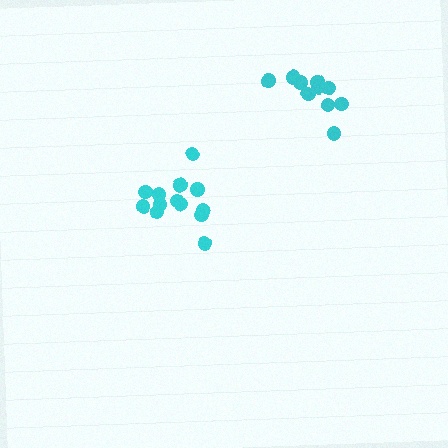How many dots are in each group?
Group 1: 13 dots, Group 2: 11 dots (24 total).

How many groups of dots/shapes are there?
There are 2 groups.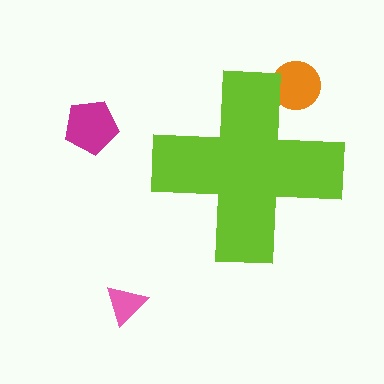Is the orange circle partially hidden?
Yes, the orange circle is partially hidden behind the lime cross.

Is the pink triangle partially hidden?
No, the pink triangle is fully visible.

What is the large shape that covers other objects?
A lime cross.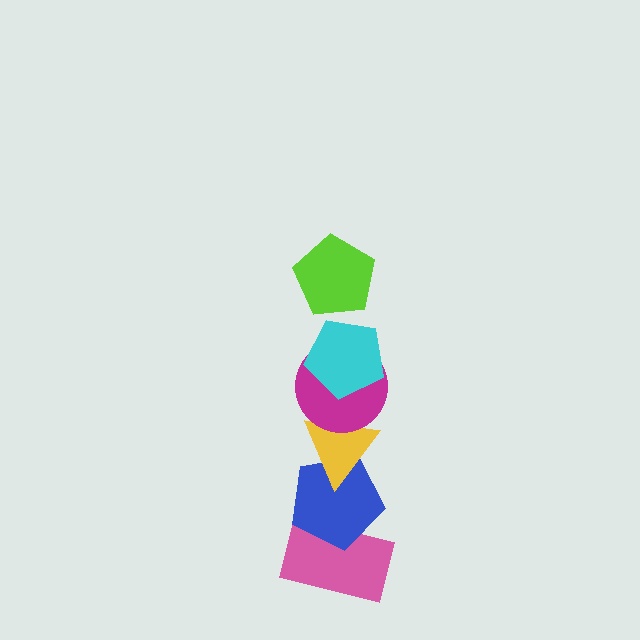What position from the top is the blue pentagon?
The blue pentagon is 5th from the top.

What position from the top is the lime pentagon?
The lime pentagon is 1st from the top.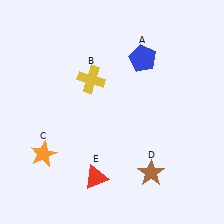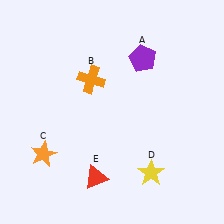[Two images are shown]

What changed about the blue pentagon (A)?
In Image 1, A is blue. In Image 2, it changed to purple.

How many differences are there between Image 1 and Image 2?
There are 3 differences between the two images.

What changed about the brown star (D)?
In Image 1, D is brown. In Image 2, it changed to yellow.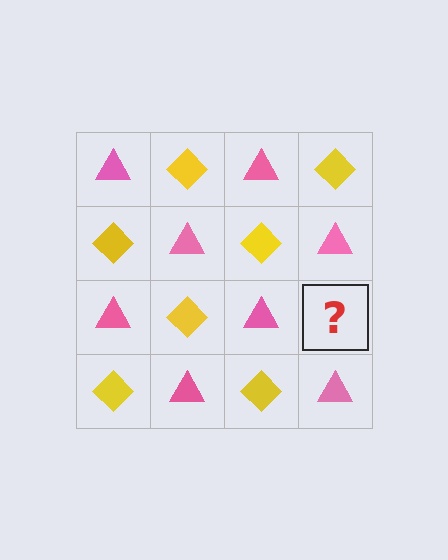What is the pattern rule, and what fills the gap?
The rule is that it alternates pink triangle and yellow diamond in a checkerboard pattern. The gap should be filled with a yellow diamond.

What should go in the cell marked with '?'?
The missing cell should contain a yellow diamond.